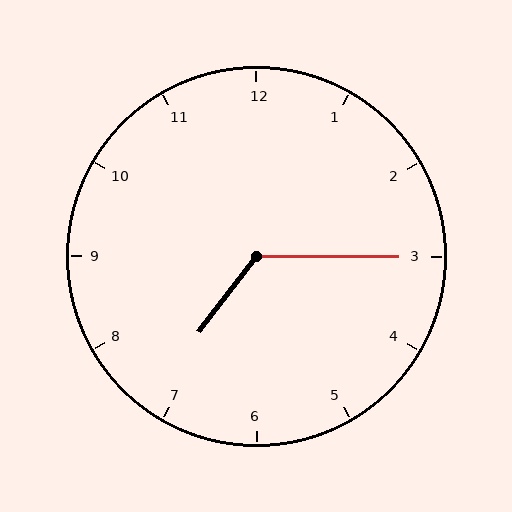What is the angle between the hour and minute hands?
Approximately 128 degrees.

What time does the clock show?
7:15.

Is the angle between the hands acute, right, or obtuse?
It is obtuse.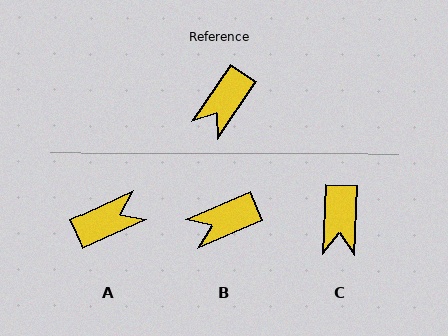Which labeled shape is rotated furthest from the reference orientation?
A, about 149 degrees away.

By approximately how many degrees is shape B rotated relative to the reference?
Approximately 33 degrees clockwise.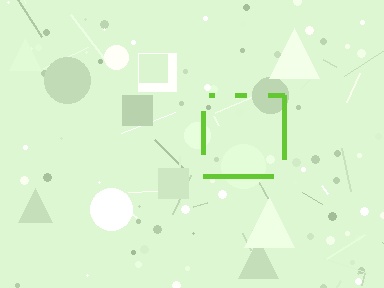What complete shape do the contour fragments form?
The contour fragments form a square.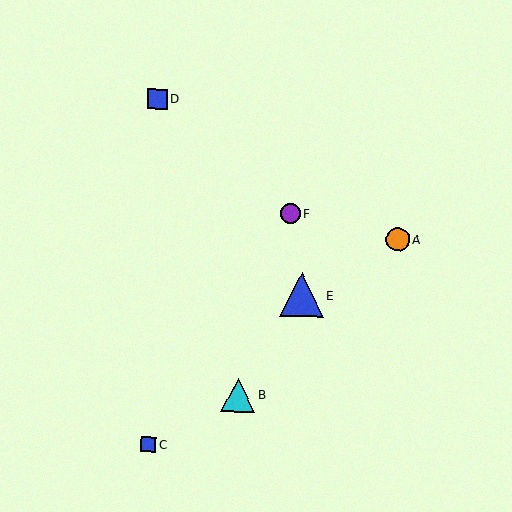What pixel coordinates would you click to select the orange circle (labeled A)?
Click at (398, 239) to select the orange circle A.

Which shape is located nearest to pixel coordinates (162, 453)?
The blue square (labeled C) at (148, 445) is nearest to that location.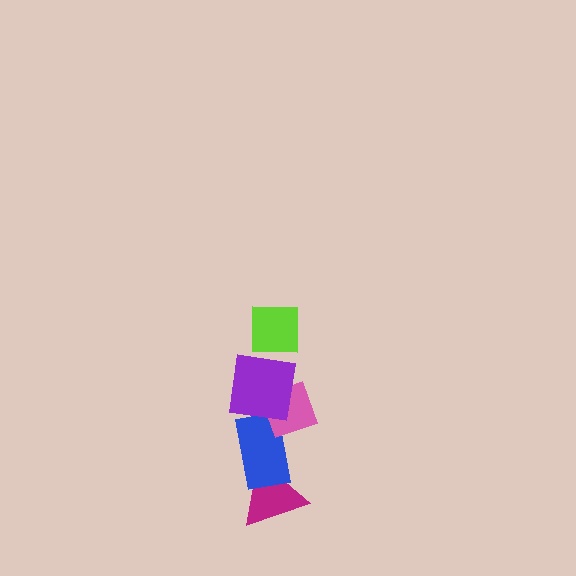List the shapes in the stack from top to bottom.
From top to bottom: the lime square, the purple square, the pink diamond, the blue rectangle, the magenta triangle.